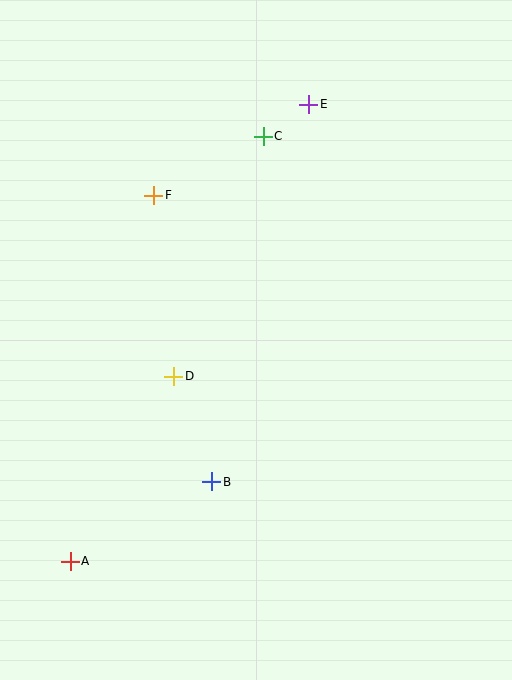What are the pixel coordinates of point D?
Point D is at (174, 376).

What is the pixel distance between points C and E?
The distance between C and E is 56 pixels.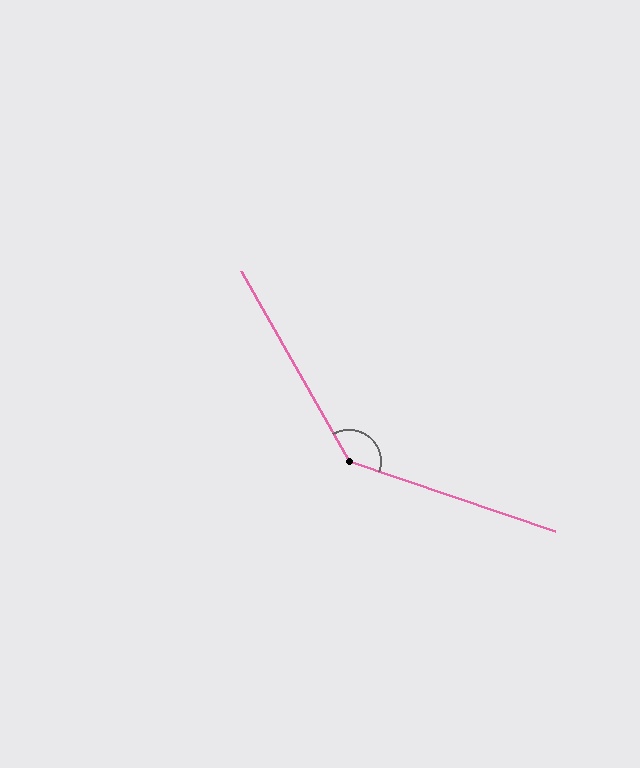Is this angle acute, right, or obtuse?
It is obtuse.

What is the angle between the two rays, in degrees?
Approximately 138 degrees.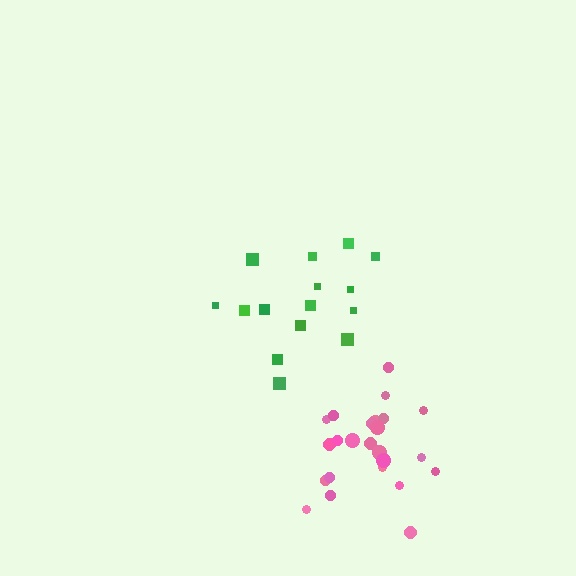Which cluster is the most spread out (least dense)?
Green.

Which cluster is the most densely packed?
Pink.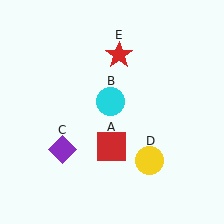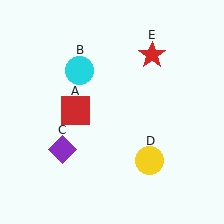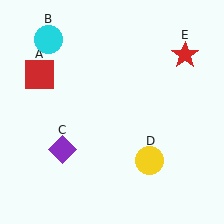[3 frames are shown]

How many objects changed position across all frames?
3 objects changed position: red square (object A), cyan circle (object B), red star (object E).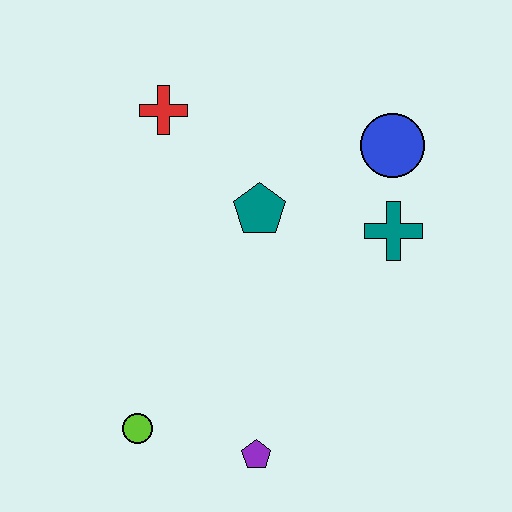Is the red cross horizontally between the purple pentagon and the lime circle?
Yes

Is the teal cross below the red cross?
Yes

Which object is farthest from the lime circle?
The blue circle is farthest from the lime circle.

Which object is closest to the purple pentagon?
The lime circle is closest to the purple pentagon.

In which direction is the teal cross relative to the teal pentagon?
The teal cross is to the right of the teal pentagon.